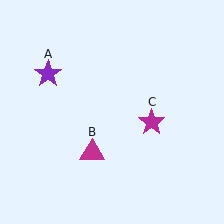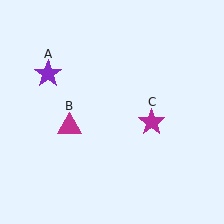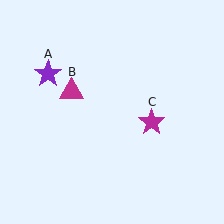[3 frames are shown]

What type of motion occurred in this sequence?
The magenta triangle (object B) rotated clockwise around the center of the scene.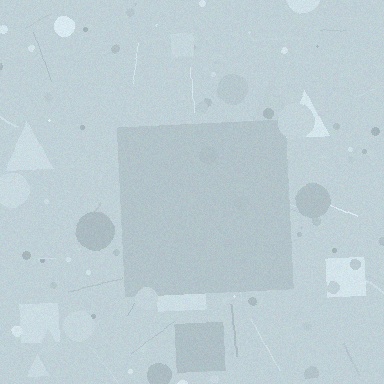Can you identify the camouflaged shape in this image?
The camouflaged shape is a square.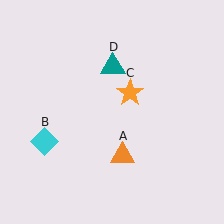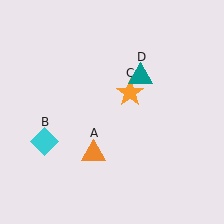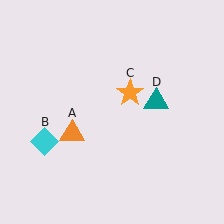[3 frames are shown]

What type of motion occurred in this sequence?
The orange triangle (object A), teal triangle (object D) rotated clockwise around the center of the scene.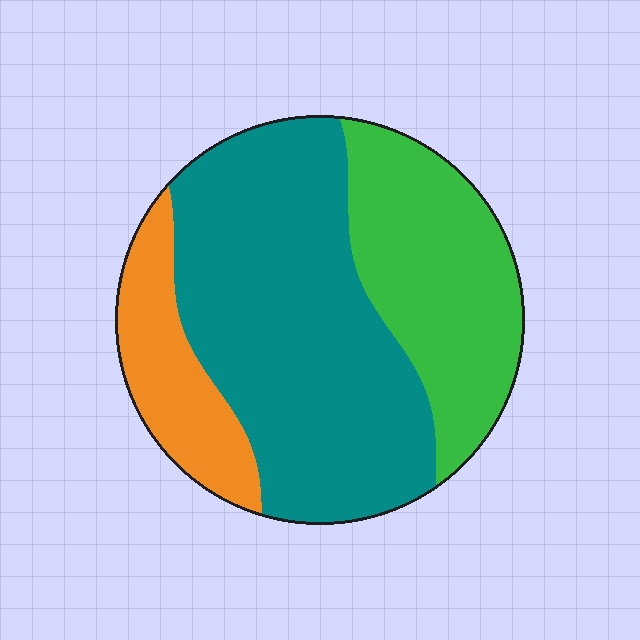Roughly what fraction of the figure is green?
Green takes up about one third (1/3) of the figure.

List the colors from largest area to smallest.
From largest to smallest: teal, green, orange.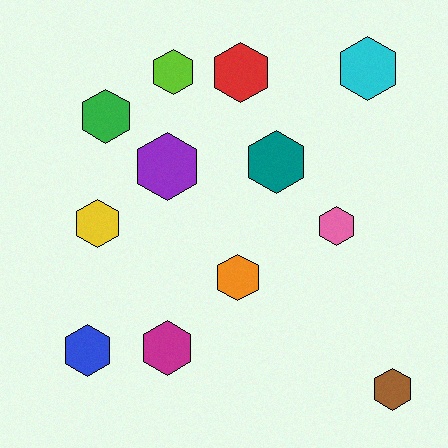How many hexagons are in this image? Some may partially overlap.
There are 12 hexagons.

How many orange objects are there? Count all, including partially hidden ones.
There is 1 orange object.